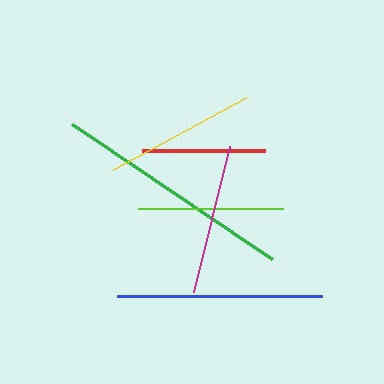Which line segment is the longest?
The green line is the longest at approximately 241 pixels.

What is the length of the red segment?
The red segment is approximately 123 pixels long.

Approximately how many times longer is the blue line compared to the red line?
The blue line is approximately 1.7 times the length of the red line.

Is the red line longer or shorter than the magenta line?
The magenta line is longer than the red line.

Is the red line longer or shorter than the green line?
The green line is longer than the red line.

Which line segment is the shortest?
The red line is the shortest at approximately 123 pixels.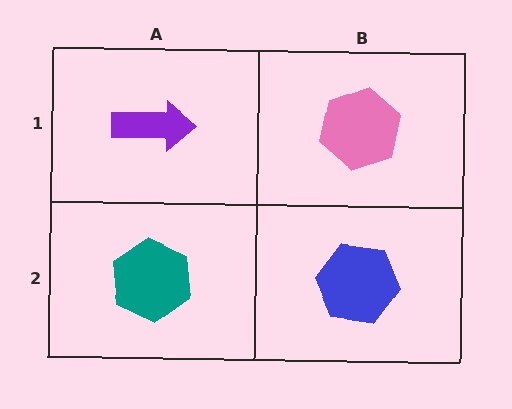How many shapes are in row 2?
2 shapes.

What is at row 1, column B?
A pink hexagon.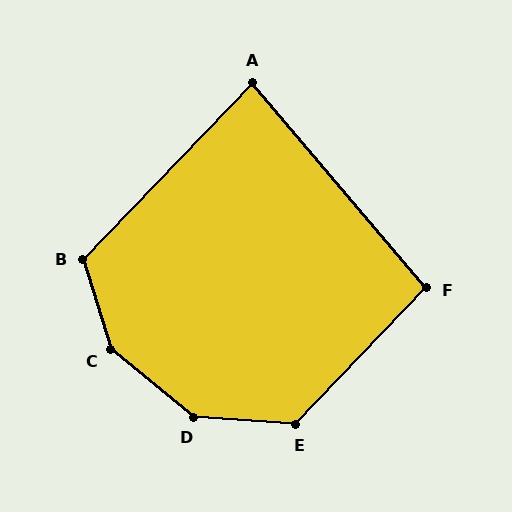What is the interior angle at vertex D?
Approximately 145 degrees (obtuse).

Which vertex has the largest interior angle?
C, at approximately 146 degrees.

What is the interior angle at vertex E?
Approximately 130 degrees (obtuse).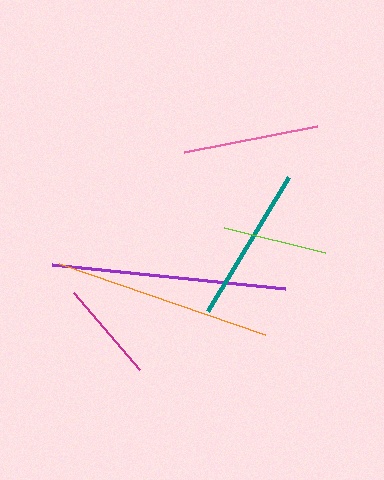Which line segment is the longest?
The purple line is the longest at approximately 235 pixels.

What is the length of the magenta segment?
The magenta segment is approximately 102 pixels long.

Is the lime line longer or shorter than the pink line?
The pink line is longer than the lime line.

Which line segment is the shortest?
The magenta line is the shortest at approximately 102 pixels.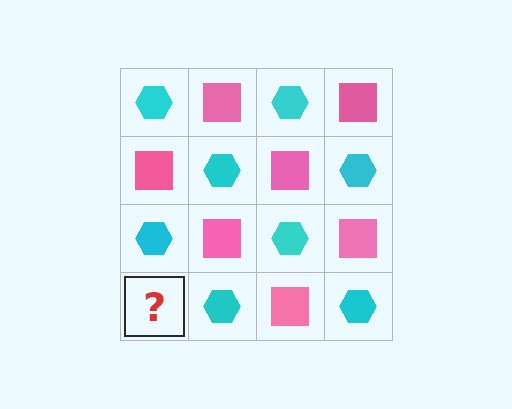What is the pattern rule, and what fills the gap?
The rule is that it alternates cyan hexagon and pink square in a checkerboard pattern. The gap should be filled with a pink square.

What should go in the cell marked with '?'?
The missing cell should contain a pink square.